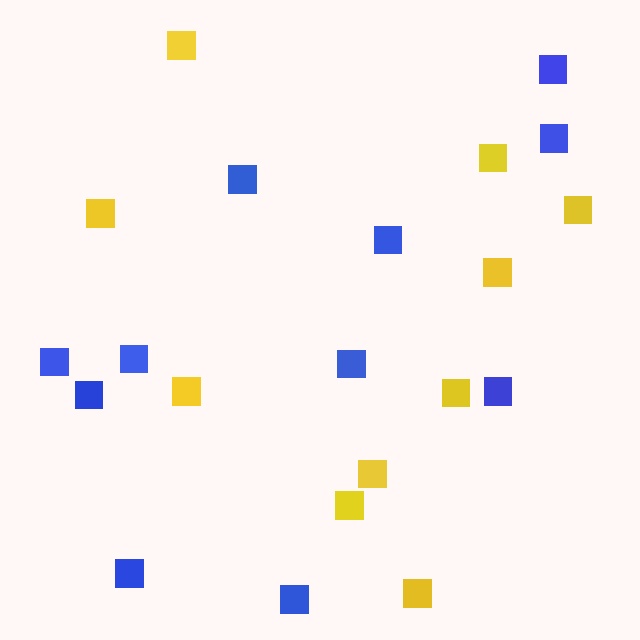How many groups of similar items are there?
There are 2 groups: one group of yellow squares (10) and one group of blue squares (11).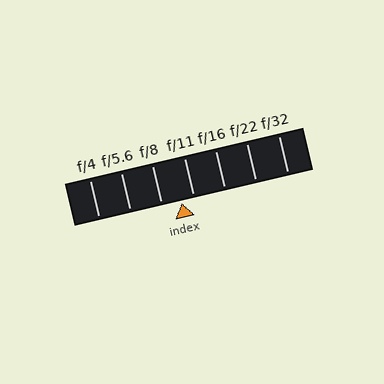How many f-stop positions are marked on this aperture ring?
There are 7 f-stop positions marked.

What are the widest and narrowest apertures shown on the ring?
The widest aperture shown is f/4 and the narrowest is f/32.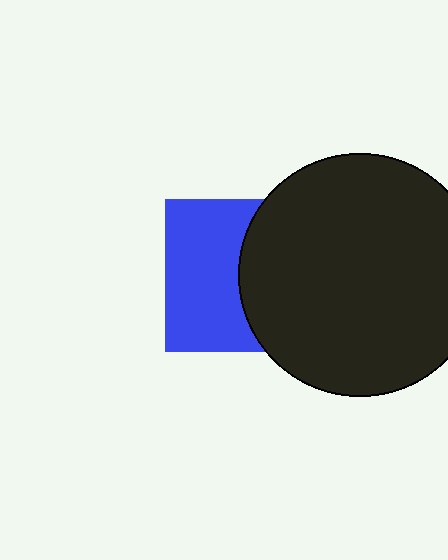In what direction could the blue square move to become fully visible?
The blue square could move left. That would shift it out from behind the black circle entirely.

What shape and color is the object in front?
The object in front is a black circle.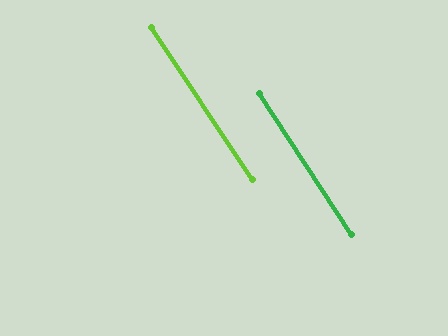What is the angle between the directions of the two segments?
Approximately 1 degree.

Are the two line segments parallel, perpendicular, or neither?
Parallel — their directions differ by only 0.5°.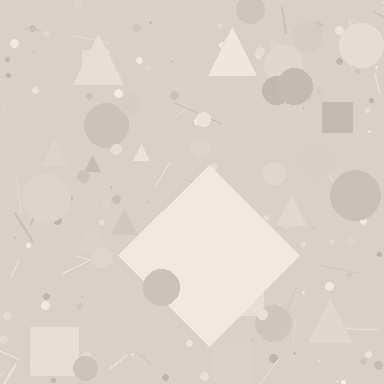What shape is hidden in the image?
A diamond is hidden in the image.